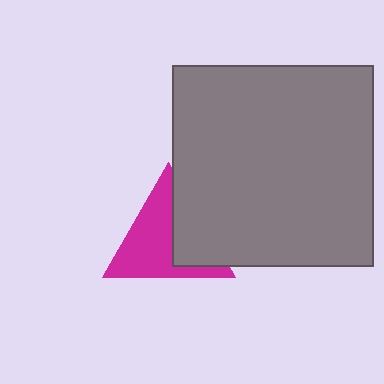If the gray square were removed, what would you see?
You would see the complete magenta triangle.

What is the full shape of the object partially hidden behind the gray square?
The partially hidden object is a magenta triangle.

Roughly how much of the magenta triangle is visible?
About half of it is visible (roughly 62%).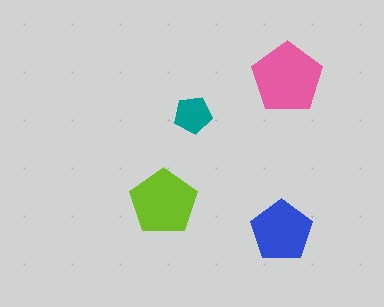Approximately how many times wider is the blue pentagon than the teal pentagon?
About 1.5 times wider.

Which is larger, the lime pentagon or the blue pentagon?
The lime one.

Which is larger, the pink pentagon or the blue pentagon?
The pink one.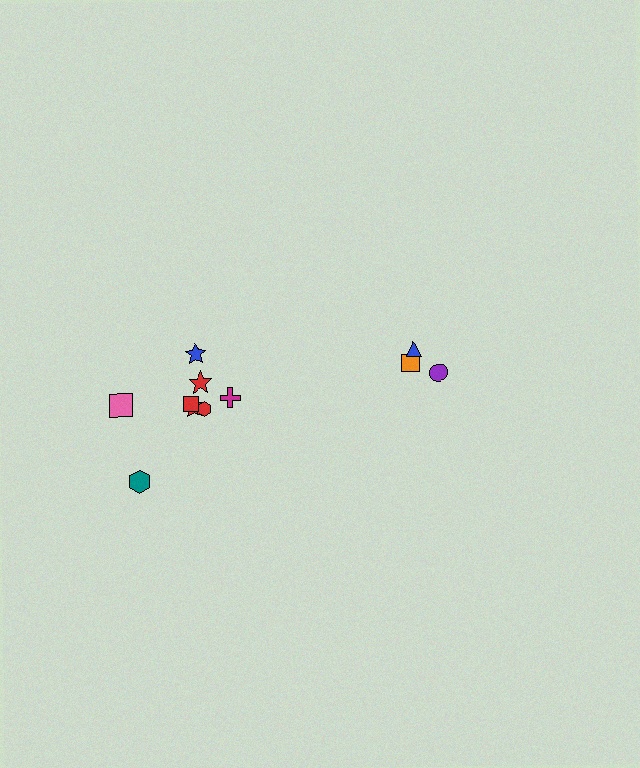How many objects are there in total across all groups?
There are 11 objects.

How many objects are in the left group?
There are 8 objects.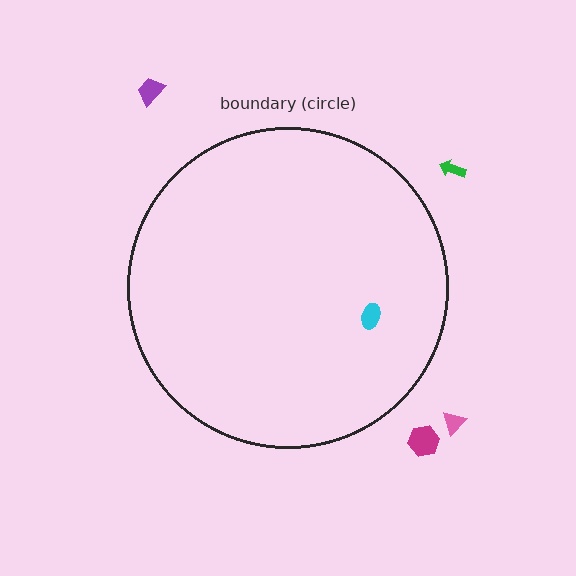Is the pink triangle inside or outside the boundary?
Outside.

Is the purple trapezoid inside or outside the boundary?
Outside.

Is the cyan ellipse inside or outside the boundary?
Inside.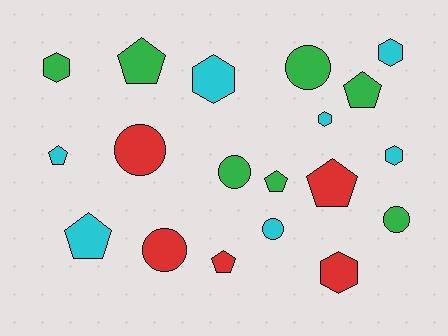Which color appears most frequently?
Cyan, with 7 objects.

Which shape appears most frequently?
Pentagon, with 7 objects.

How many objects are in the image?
There are 19 objects.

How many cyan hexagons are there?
There are 4 cyan hexagons.